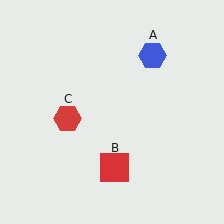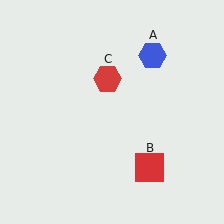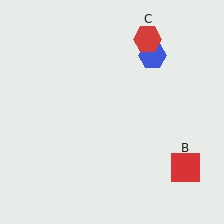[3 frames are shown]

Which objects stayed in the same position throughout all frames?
Blue hexagon (object A) remained stationary.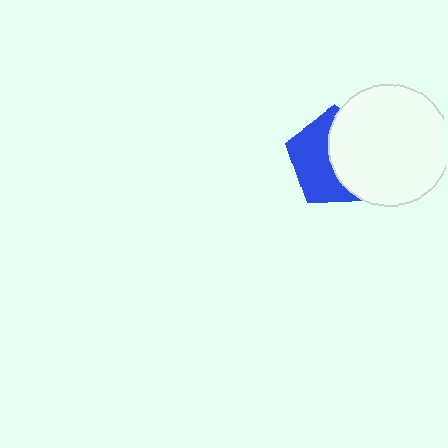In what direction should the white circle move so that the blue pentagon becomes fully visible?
The white circle should move right. That is the shortest direction to clear the overlap and leave the blue pentagon fully visible.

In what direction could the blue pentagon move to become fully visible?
The blue pentagon could move left. That would shift it out from behind the white circle entirely.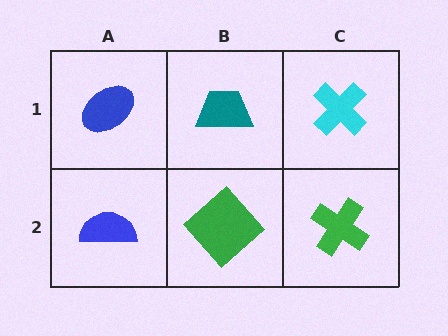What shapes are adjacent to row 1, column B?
A green diamond (row 2, column B), a blue ellipse (row 1, column A), a cyan cross (row 1, column C).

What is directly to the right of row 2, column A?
A green diamond.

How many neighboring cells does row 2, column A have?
2.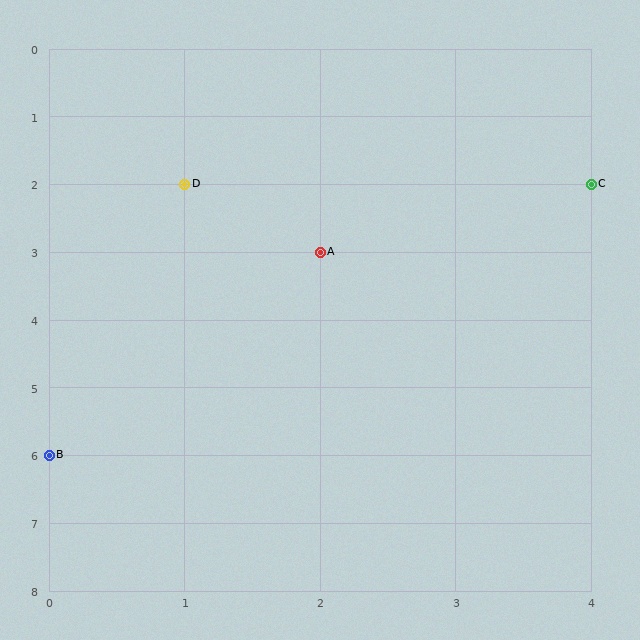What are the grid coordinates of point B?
Point B is at grid coordinates (0, 6).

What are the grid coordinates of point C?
Point C is at grid coordinates (4, 2).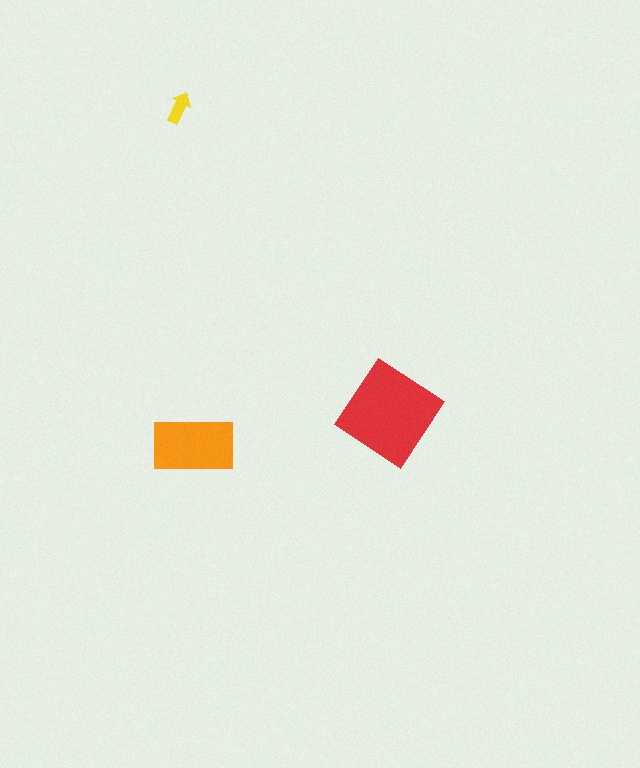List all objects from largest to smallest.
The red diamond, the orange rectangle, the yellow arrow.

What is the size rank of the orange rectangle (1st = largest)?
2nd.